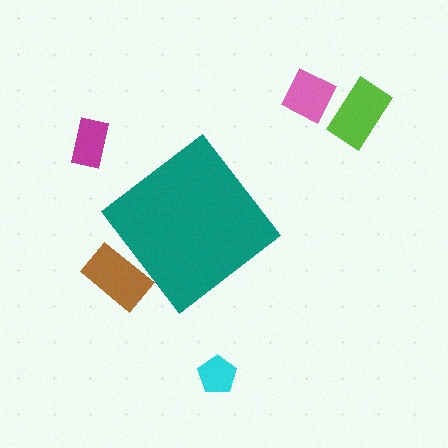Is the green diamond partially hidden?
Yes, the green diamond is partially hidden behind the teal diamond.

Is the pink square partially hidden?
No, the pink square is fully visible.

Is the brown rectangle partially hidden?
Yes, the brown rectangle is partially hidden behind the teal diamond.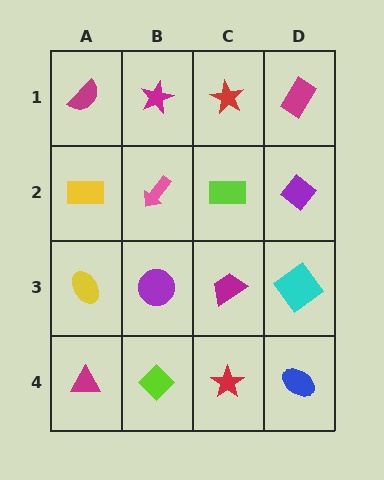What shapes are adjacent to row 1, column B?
A pink arrow (row 2, column B), a magenta semicircle (row 1, column A), a red star (row 1, column C).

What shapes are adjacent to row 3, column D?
A purple diamond (row 2, column D), a blue ellipse (row 4, column D), a magenta trapezoid (row 3, column C).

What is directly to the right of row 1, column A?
A magenta star.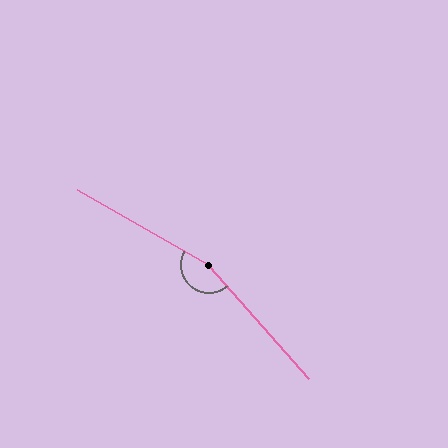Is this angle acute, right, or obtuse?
It is obtuse.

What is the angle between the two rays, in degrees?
Approximately 161 degrees.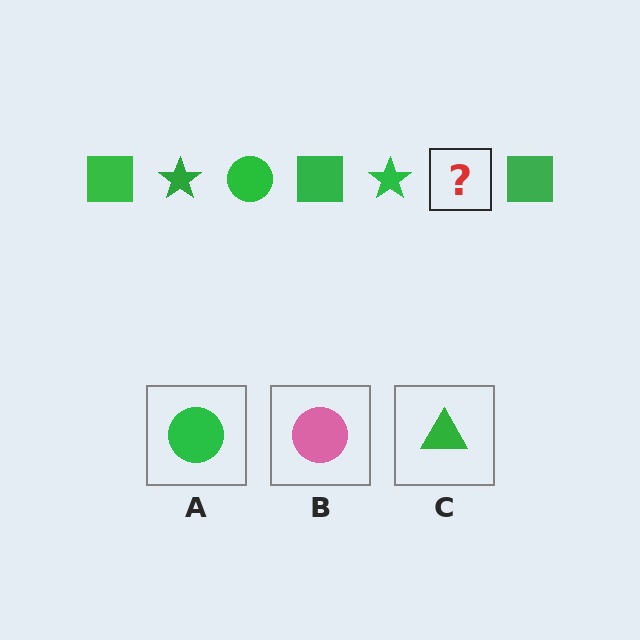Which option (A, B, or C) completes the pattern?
A.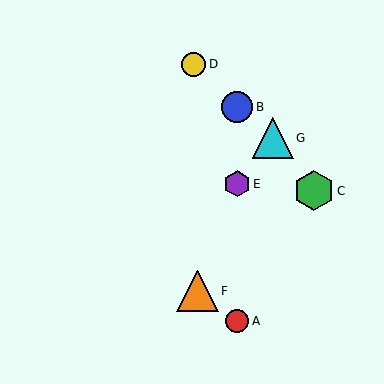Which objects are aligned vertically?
Objects A, B, E are aligned vertically.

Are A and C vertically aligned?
No, A is at x≈237 and C is at x≈314.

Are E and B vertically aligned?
Yes, both are at x≈237.